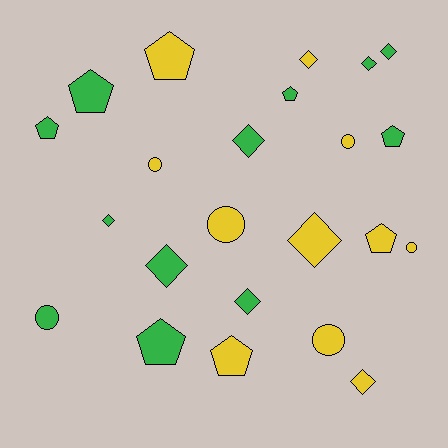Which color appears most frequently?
Green, with 12 objects.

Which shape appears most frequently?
Diamond, with 9 objects.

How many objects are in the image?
There are 23 objects.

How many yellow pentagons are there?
There are 3 yellow pentagons.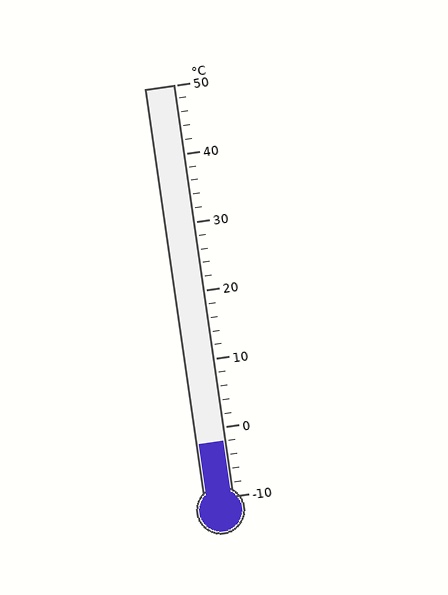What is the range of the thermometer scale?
The thermometer scale ranges from -10°C to 50°C.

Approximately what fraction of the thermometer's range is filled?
The thermometer is filled to approximately 15% of its range.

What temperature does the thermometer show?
The thermometer shows approximately -2°C.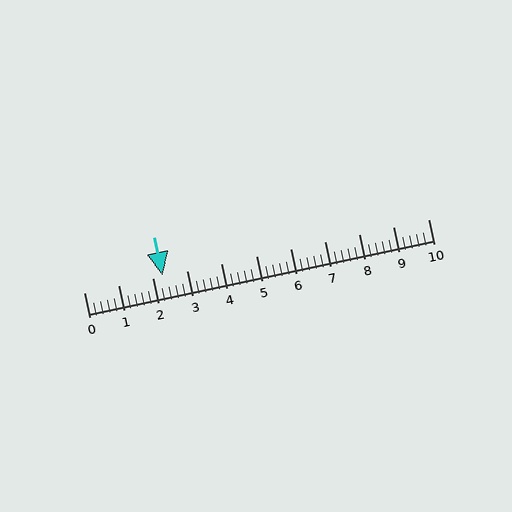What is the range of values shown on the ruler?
The ruler shows values from 0 to 10.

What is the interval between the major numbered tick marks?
The major tick marks are spaced 1 units apart.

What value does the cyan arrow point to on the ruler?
The cyan arrow points to approximately 2.3.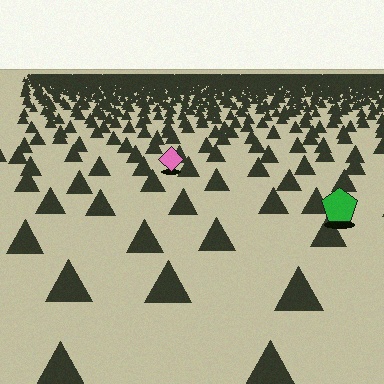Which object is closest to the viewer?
The green pentagon is closest. The texture marks near it are larger and more spread out.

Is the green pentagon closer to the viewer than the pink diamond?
Yes. The green pentagon is closer — you can tell from the texture gradient: the ground texture is coarser near it.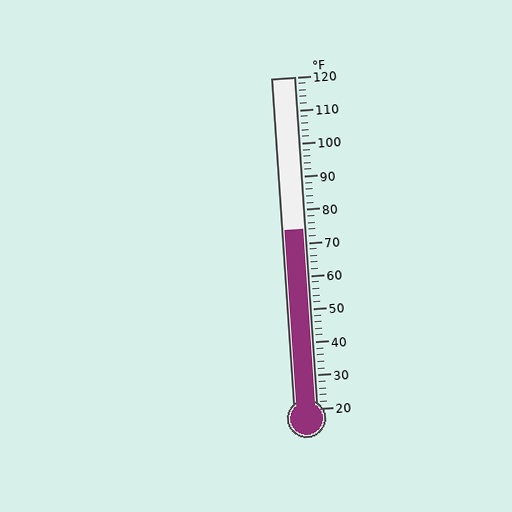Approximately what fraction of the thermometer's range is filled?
The thermometer is filled to approximately 55% of its range.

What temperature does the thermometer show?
The thermometer shows approximately 74°F.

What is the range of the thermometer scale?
The thermometer scale ranges from 20°F to 120°F.